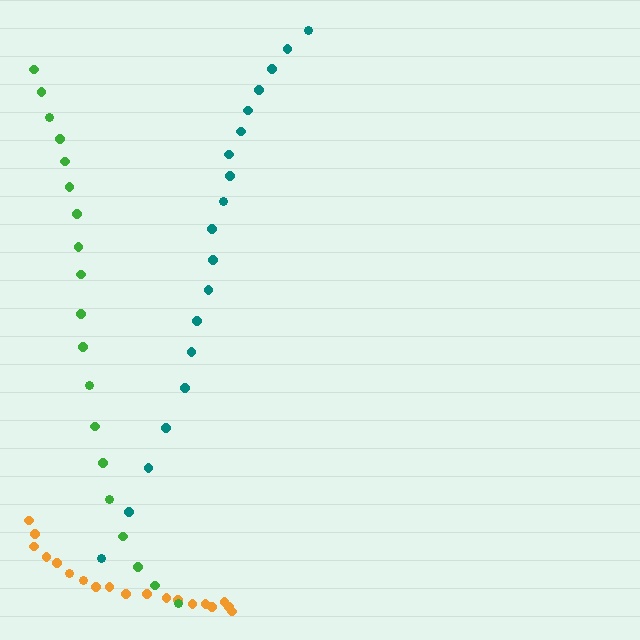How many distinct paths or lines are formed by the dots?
There are 3 distinct paths.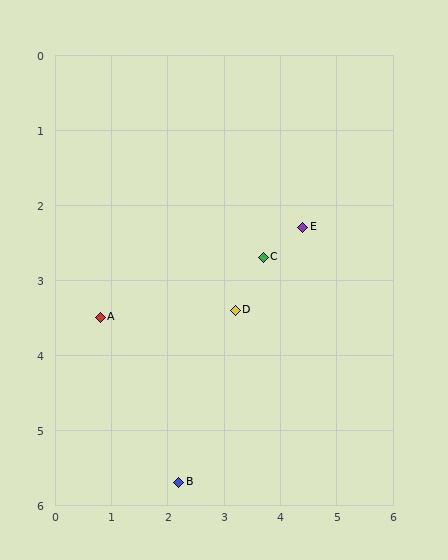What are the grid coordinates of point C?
Point C is at approximately (3.7, 2.7).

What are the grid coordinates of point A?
Point A is at approximately (0.8, 3.5).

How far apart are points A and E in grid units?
Points A and E are about 3.8 grid units apart.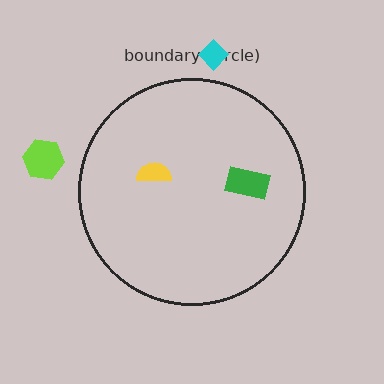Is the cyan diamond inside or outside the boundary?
Outside.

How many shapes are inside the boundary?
2 inside, 2 outside.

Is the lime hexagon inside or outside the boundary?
Outside.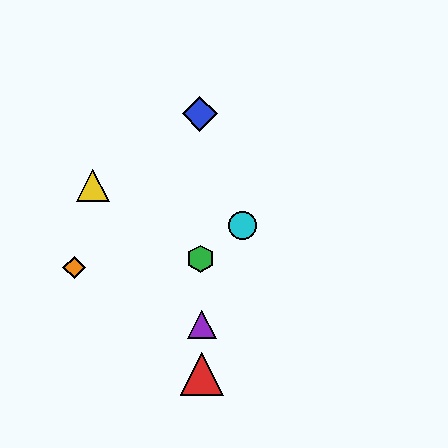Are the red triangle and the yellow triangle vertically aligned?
No, the red triangle is at x≈202 and the yellow triangle is at x≈93.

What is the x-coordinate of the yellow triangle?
The yellow triangle is at x≈93.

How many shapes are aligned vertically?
4 shapes (the red triangle, the blue diamond, the green hexagon, the purple triangle) are aligned vertically.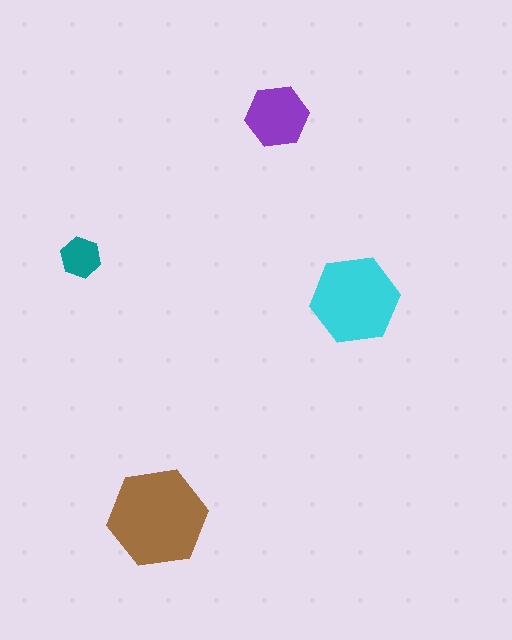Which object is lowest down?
The brown hexagon is bottommost.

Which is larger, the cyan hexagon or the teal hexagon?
The cyan one.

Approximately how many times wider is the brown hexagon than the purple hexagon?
About 1.5 times wider.